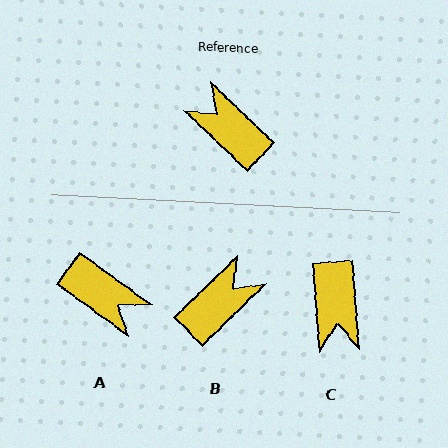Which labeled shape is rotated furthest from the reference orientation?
A, about 172 degrees away.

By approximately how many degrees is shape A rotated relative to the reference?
Approximately 172 degrees clockwise.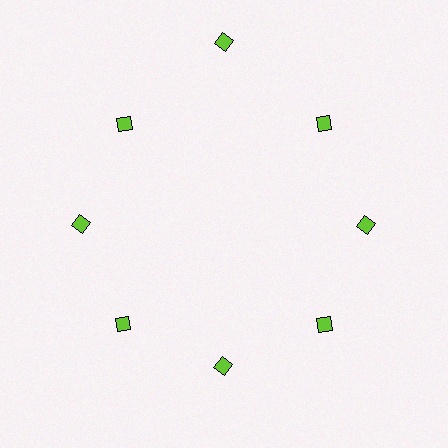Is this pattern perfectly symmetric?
No. The 8 lime diamonds are arranged in a ring, but one element near the 12 o'clock position is pushed outward from the center, breaking the 8-fold rotational symmetry.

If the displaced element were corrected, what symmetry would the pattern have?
It would have 8-fold rotational symmetry — the pattern would map onto itself every 45 degrees.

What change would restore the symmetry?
The symmetry would be restored by moving it inward, back onto the ring so that all 8 diamonds sit at equal angles and equal distance from the center.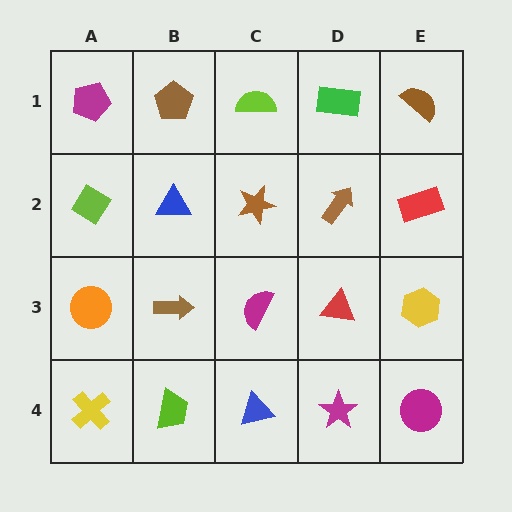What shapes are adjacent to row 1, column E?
A red rectangle (row 2, column E), a green rectangle (row 1, column D).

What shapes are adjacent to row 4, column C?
A magenta semicircle (row 3, column C), a lime trapezoid (row 4, column B), a magenta star (row 4, column D).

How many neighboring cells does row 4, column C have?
3.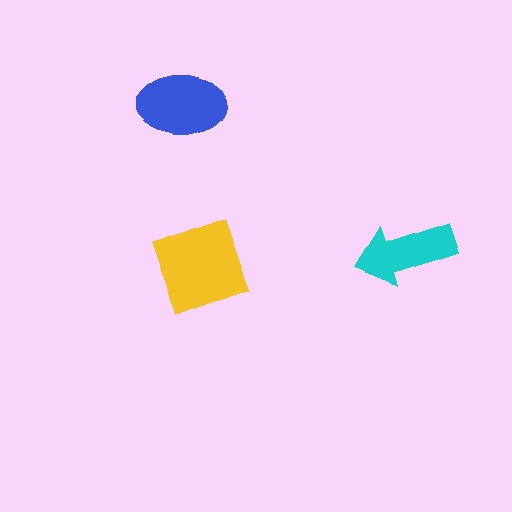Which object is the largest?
The yellow diamond.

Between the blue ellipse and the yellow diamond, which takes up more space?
The yellow diamond.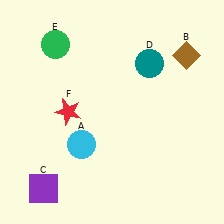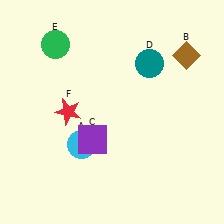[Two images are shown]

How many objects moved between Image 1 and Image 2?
1 object moved between the two images.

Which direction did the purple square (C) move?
The purple square (C) moved right.